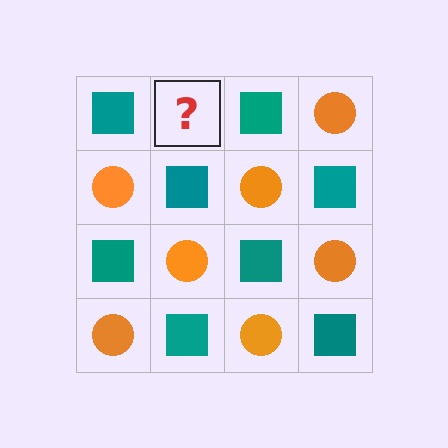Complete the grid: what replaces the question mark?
The question mark should be replaced with an orange circle.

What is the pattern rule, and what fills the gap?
The rule is that it alternates teal square and orange circle in a checkerboard pattern. The gap should be filled with an orange circle.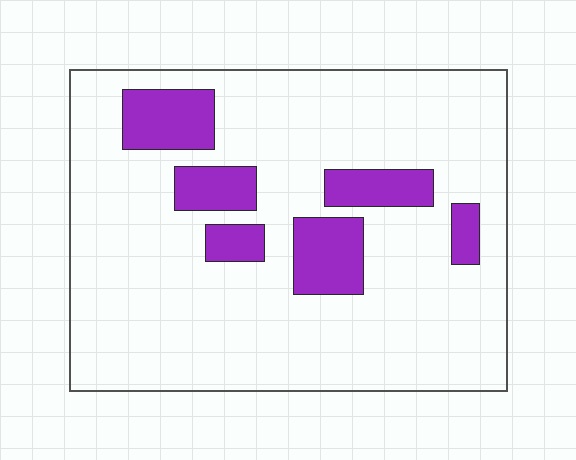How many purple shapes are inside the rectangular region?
6.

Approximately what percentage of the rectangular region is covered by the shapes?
Approximately 15%.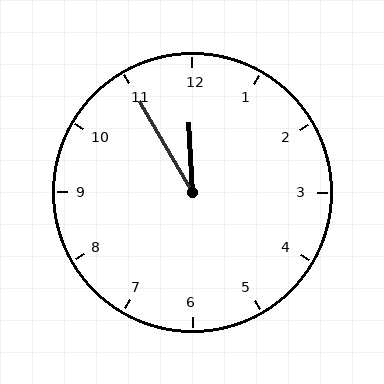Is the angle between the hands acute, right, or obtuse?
It is acute.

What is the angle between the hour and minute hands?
Approximately 28 degrees.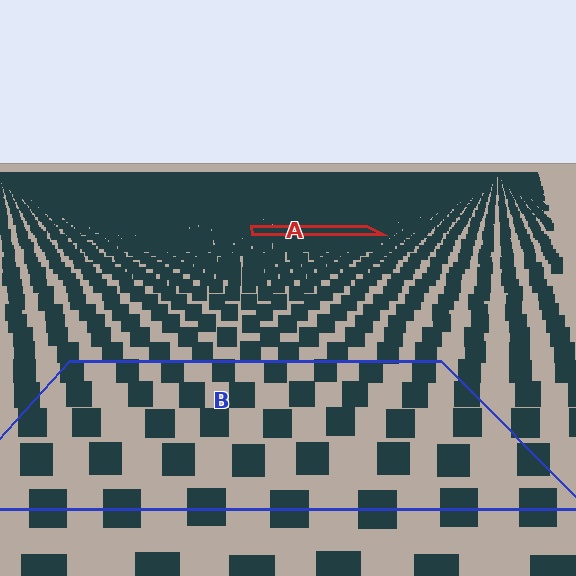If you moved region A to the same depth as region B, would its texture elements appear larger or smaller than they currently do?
They would appear larger. At a closer depth, the same texture elements are projected at a bigger on-screen size.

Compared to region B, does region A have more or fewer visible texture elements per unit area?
Region A has more texture elements per unit area — they are packed more densely because it is farther away.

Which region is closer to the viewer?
Region B is closer. The texture elements there are larger and more spread out.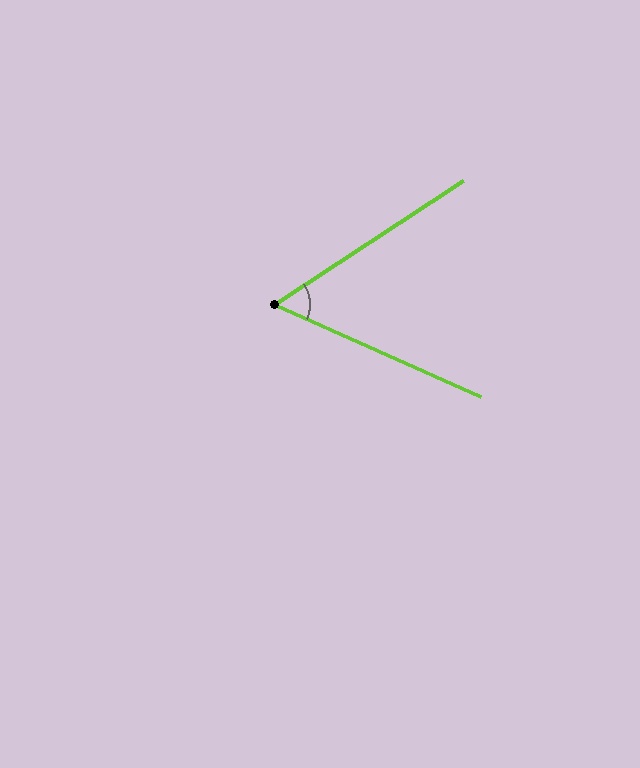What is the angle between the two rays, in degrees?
Approximately 57 degrees.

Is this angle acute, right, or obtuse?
It is acute.